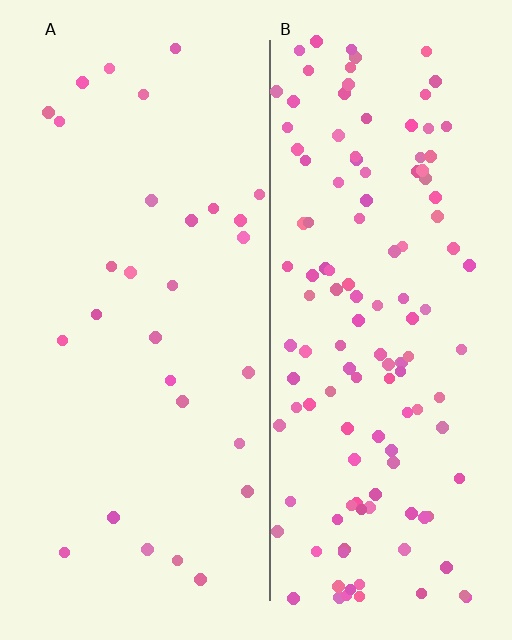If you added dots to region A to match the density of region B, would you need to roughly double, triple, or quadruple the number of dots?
Approximately quadruple.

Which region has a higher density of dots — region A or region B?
B (the right).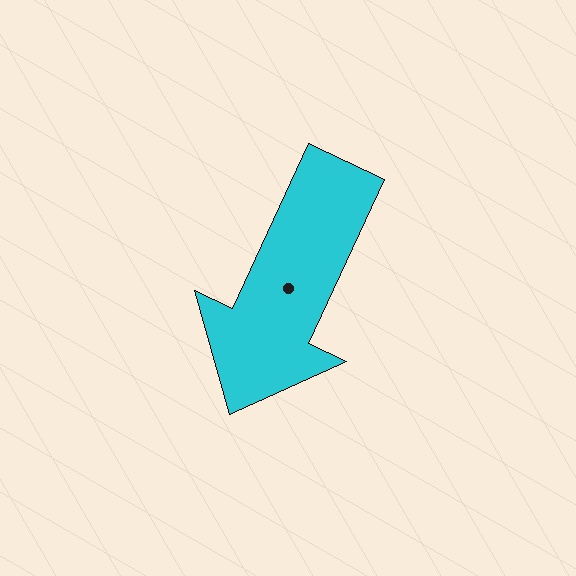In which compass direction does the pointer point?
Southwest.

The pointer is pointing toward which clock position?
Roughly 7 o'clock.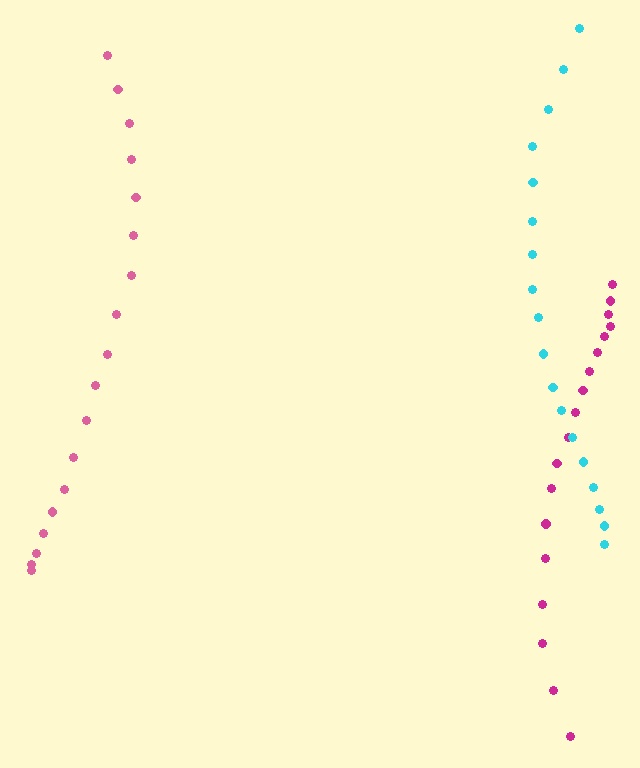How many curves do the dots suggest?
There are 3 distinct paths.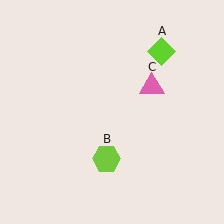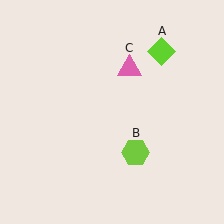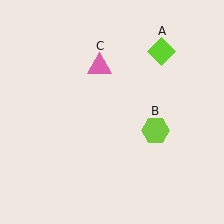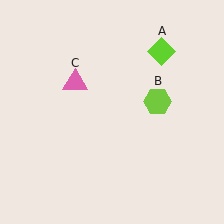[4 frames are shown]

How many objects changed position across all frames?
2 objects changed position: lime hexagon (object B), pink triangle (object C).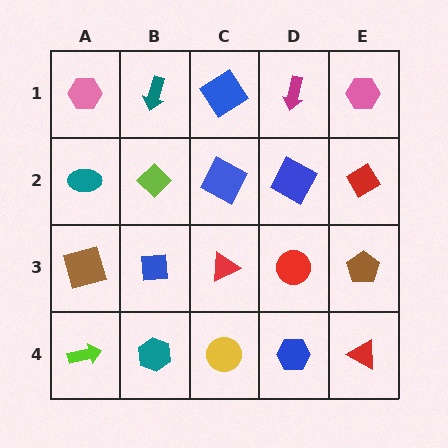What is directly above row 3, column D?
A blue square.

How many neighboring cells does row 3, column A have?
3.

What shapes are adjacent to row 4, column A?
A brown square (row 3, column A), a teal hexagon (row 4, column B).